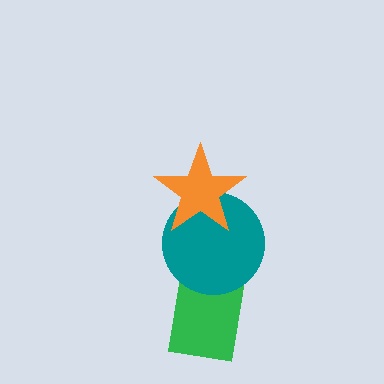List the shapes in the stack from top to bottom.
From top to bottom: the orange star, the teal circle, the green rectangle.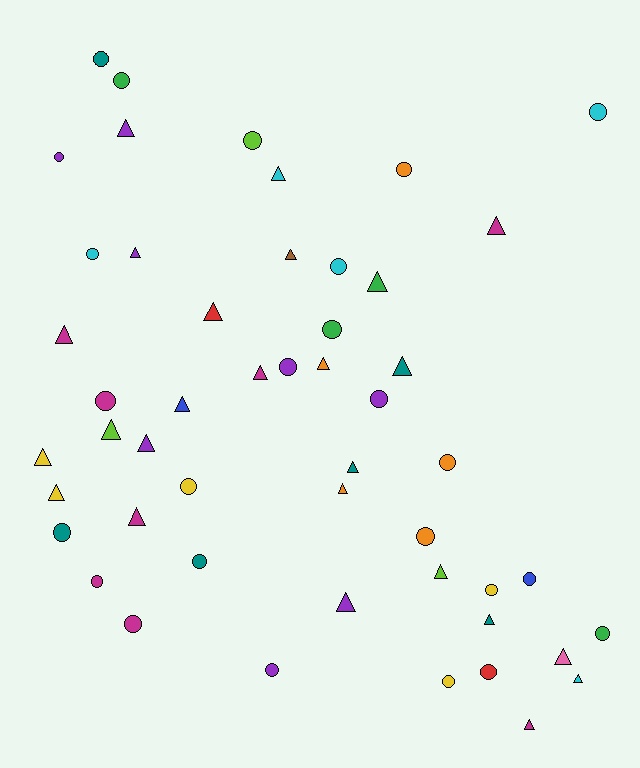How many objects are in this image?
There are 50 objects.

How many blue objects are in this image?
There are 2 blue objects.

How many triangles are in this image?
There are 25 triangles.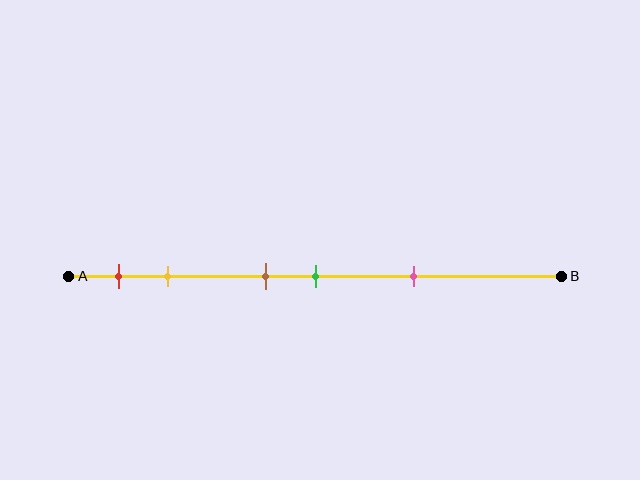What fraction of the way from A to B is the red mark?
The red mark is approximately 10% (0.1) of the way from A to B.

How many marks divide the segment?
There are 5 marks dividing the segment.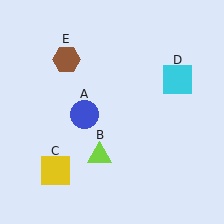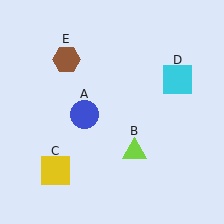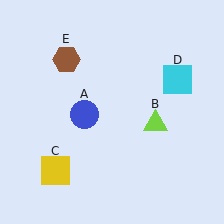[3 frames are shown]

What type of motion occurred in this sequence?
The lime triangle (object B) rotated counterclockwise around the center of the scene.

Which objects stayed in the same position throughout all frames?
Blue circle (object A) and yellow square (object C) and cyan square (object D) and brown hexagon (object E) remained stationary.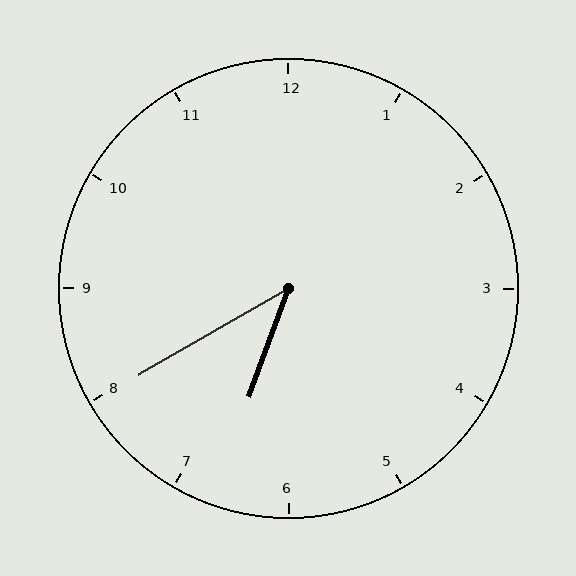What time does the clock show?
6:40.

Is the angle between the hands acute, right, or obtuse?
It is acute.